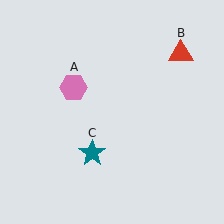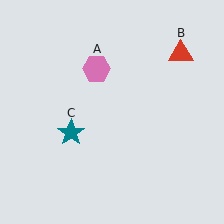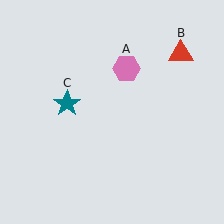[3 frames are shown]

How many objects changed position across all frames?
2 objects changed position: pink hexagon (object A), teal star (object C).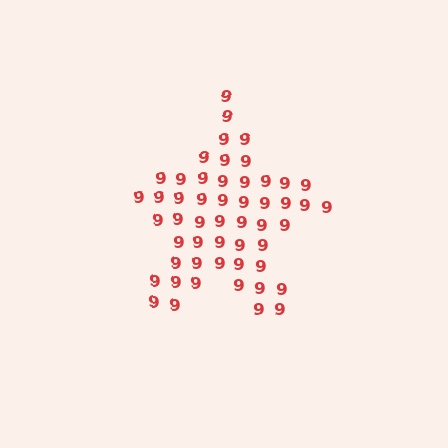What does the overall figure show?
The overall figure shows a star.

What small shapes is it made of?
It is made of small digit 9's.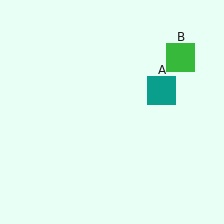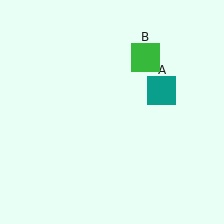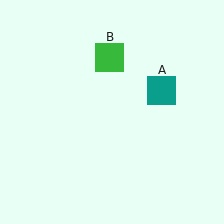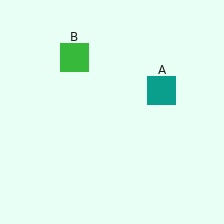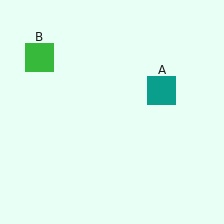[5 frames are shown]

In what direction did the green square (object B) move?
The green square (object B) moved left.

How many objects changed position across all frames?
1 object changed position: green square (object B).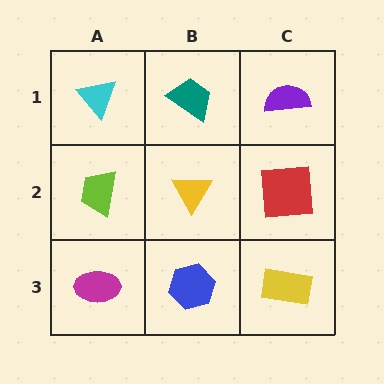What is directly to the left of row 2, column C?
A yellow triangle.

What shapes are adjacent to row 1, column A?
A lime trapezoid (row 2, column A), a teal trapezoid (row 1, column B).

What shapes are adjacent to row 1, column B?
A yellow triangle (row 2, column B), a cyan triangle (row 1, column A), a purple semicircle (row 1, column C).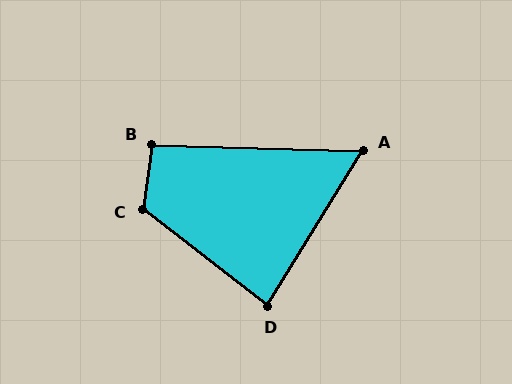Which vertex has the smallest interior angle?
A, at approximately 60 degrees.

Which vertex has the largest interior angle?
C, at approximately 120 degrees.